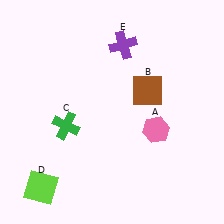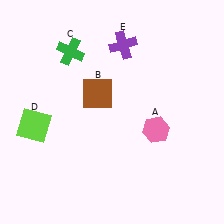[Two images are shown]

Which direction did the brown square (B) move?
The brown square (B) moved left.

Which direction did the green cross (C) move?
The green cross (C) moved up.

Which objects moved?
The objects that moved are: the brown square (B), the green cross (C), the lime square (D).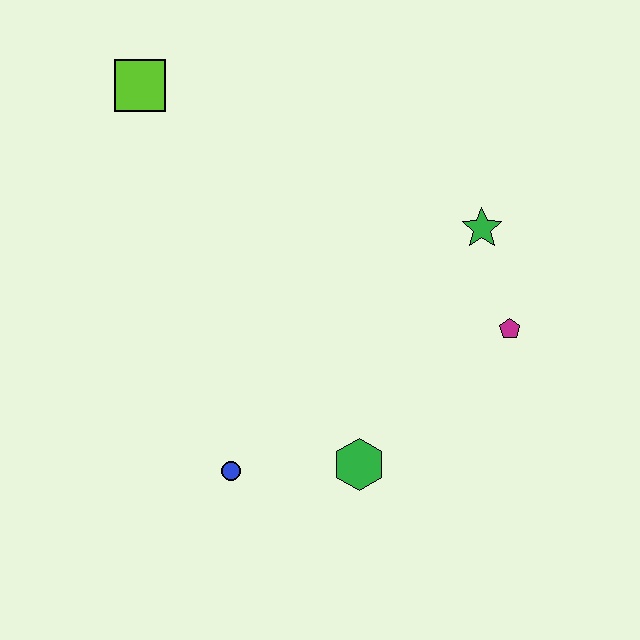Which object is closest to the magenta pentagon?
The green star is closest to the magenta pentagon.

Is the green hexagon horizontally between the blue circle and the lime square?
No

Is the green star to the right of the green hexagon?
Yes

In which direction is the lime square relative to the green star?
The lime square is to the left of the green star.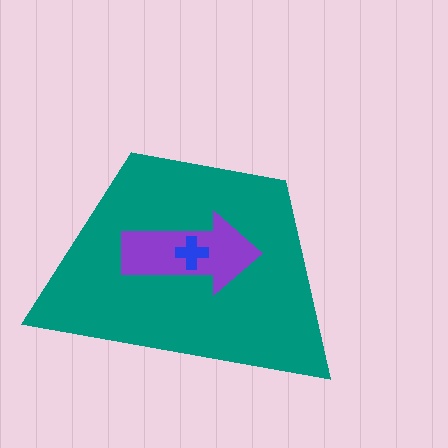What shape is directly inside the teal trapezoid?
The purple arrow.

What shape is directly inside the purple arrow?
The blue cross.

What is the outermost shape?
The teal trapezoid.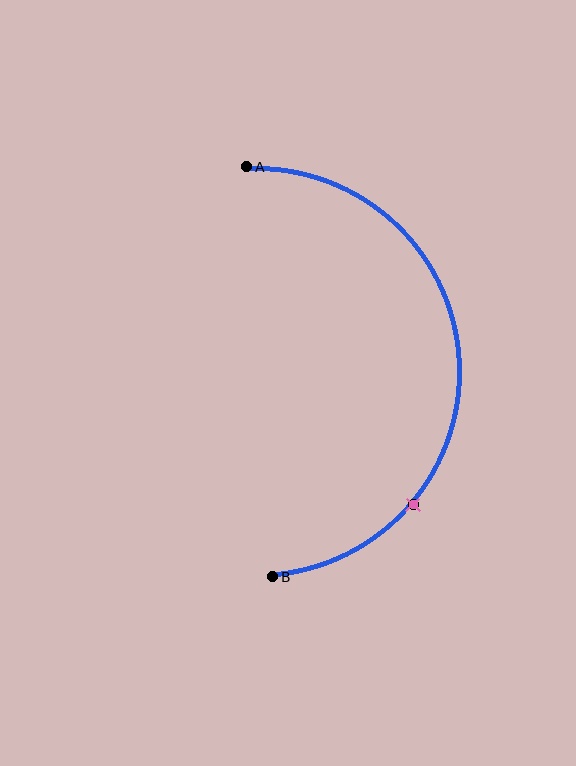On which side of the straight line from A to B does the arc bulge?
The arc bulges to the right of the straight line connecting A and B.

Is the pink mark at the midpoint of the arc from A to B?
No. The pink mark lies on the arc but is closer to endpoint B. The arc midpoint would be at the point on the curve equidistant along the arc from both A and B.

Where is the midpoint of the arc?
The arc midpoint is the point on the curve farthest from the straight line joining A and B. It sits to the right of that line.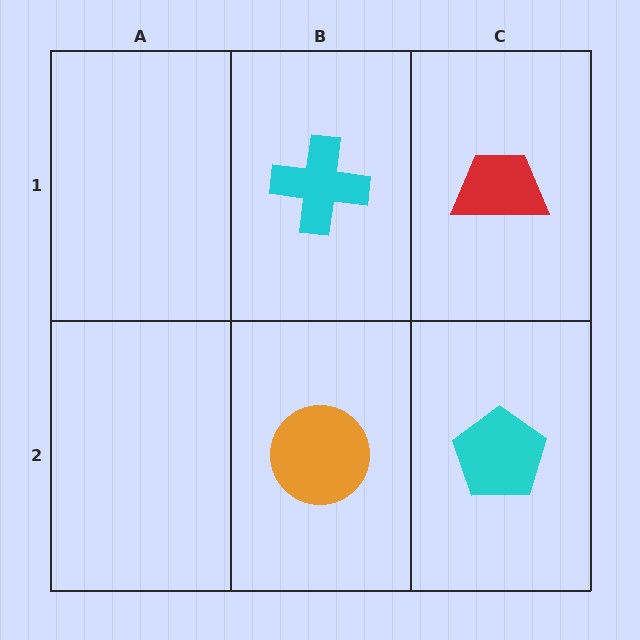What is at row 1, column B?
A cyan cross.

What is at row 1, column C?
A red trapezoid.